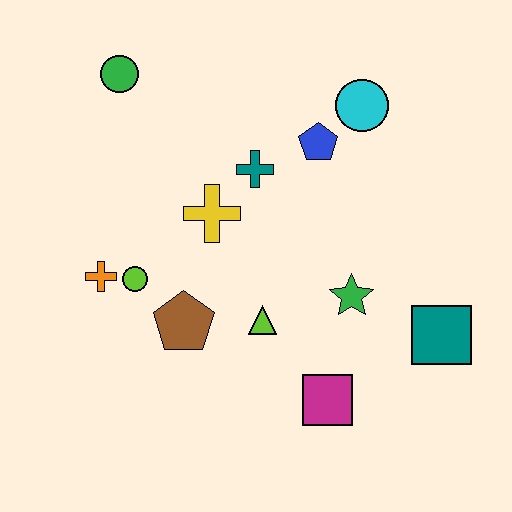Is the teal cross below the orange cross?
No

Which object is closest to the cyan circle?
The blue pentagon is closest to the cyan circle.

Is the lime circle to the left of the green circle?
No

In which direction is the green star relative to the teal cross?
The green star is below the teal cross.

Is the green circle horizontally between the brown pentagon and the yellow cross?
No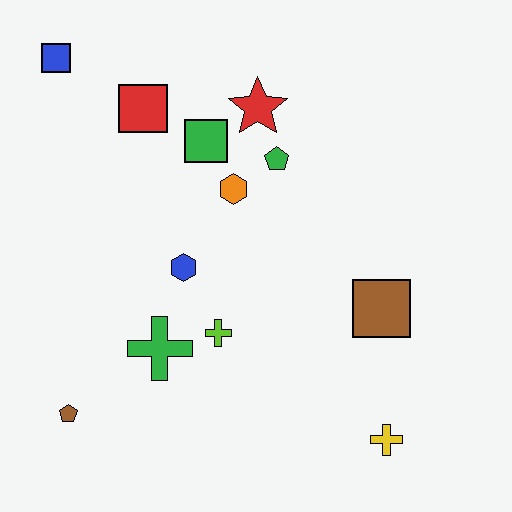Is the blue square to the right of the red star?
No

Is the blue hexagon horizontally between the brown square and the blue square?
Yes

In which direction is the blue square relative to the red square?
The blue square is to the left of the red square.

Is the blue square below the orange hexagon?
No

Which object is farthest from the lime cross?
The blue square is farthest from the lime cross.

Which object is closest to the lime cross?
The green cross is closest to the lime cross.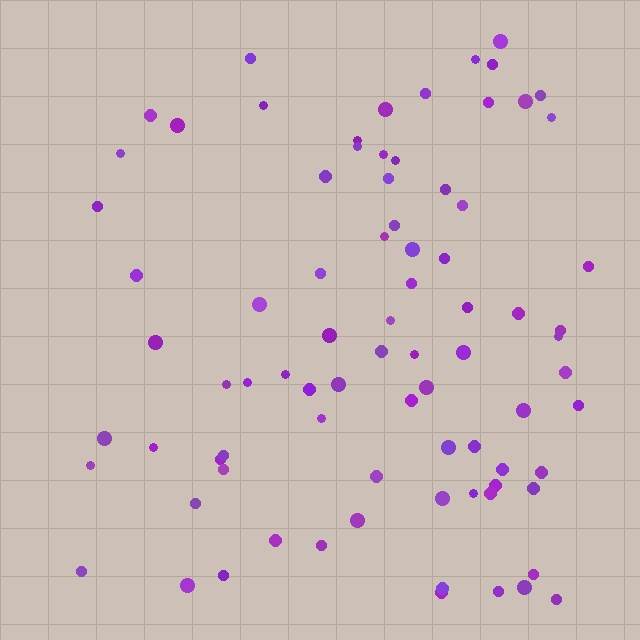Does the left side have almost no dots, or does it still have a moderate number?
Still a moderate number, just noticeably fewer than the right.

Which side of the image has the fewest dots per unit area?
The left.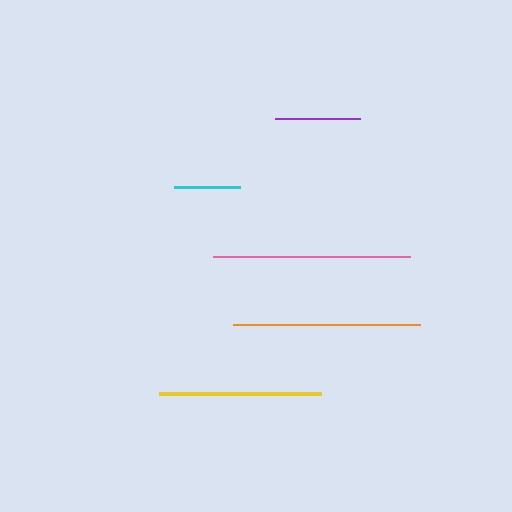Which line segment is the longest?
The pink line is the longest at approximately 197 pixels.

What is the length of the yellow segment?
The yellow segment is approximately 161 pixels long.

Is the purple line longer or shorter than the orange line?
The orange line is longer than the purple line.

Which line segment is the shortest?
The cyan line is the shortest at approximately 66 pixels.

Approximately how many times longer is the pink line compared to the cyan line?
The pink line is approximately 3.0 times the length of the cyan line.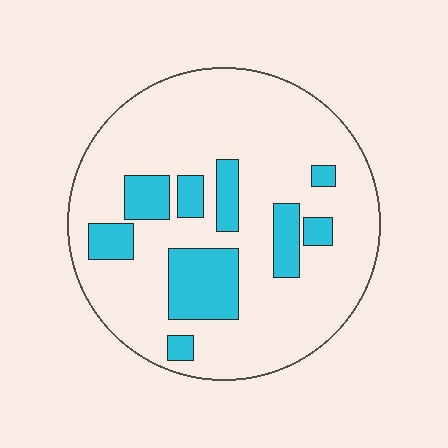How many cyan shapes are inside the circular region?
9.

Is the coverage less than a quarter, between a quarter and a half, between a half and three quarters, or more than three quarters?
Less than a quarter.